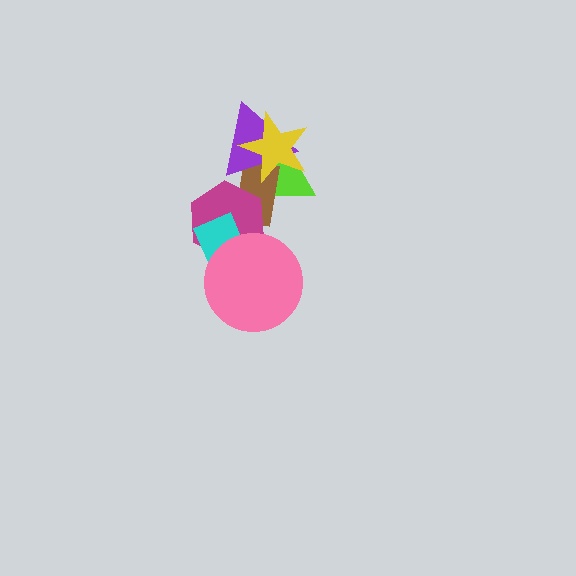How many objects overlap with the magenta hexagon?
3 objects overlap with the magenta hexagon.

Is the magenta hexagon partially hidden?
Yes, it is partially covered by another shape.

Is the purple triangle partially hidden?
Yes, it is partially covered by another shape.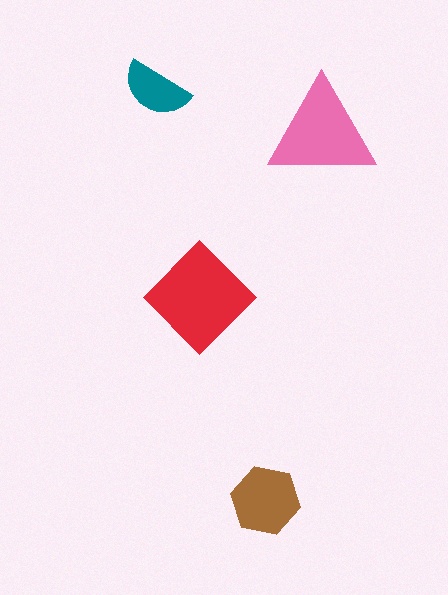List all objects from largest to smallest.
The red diamond, the pink triangle, the brown hexagon, the teal semicircle.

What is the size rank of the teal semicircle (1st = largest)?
4th.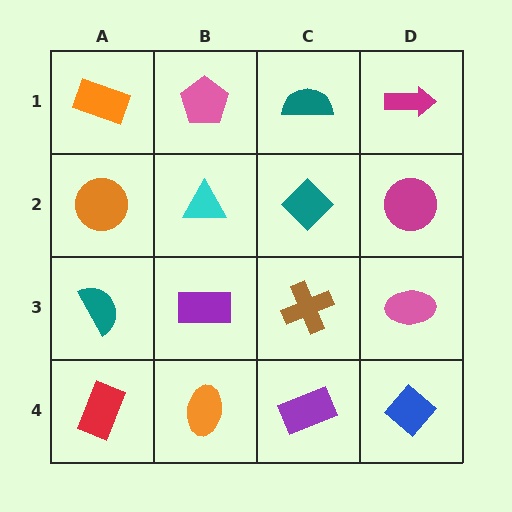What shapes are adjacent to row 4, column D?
A pink ellipse (row 3, column D), a purple rectangle (row 4, column C).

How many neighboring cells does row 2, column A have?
3.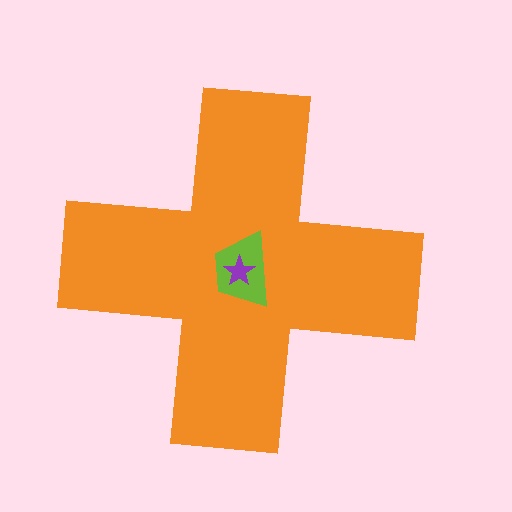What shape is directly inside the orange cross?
The lime trapezoid.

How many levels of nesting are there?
3.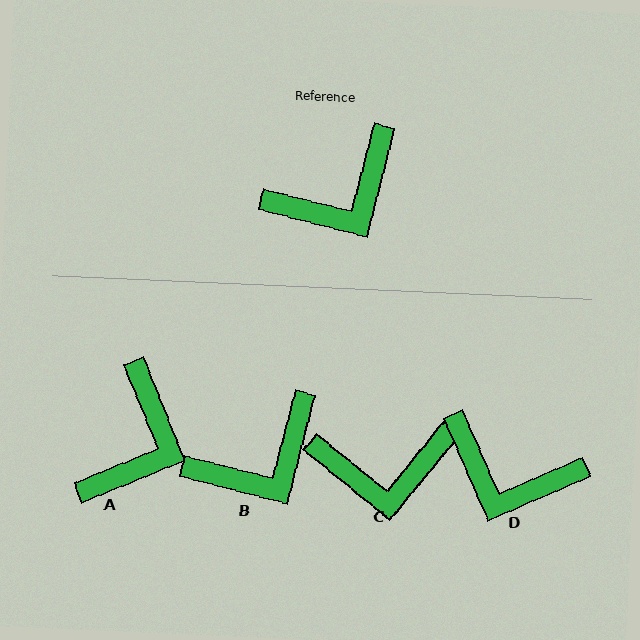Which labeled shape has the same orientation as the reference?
B.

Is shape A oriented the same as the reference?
No, it is off by about 37 degrees.